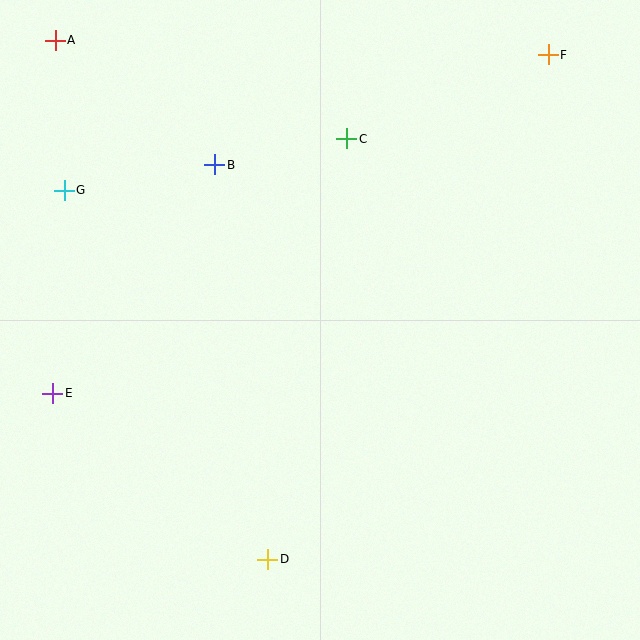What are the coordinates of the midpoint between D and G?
The midpoint between D and G is at (166, 375).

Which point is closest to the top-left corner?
Point A is closest to the top-left corner.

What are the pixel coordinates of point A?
Point A is at (55, 40).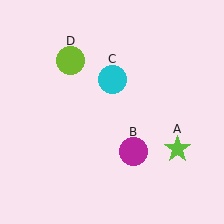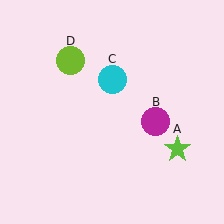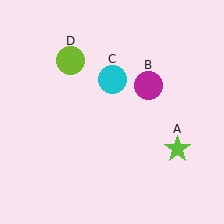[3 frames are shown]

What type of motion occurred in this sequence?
The magenta circle (object B) rotated counterclockwise around the center of the scene.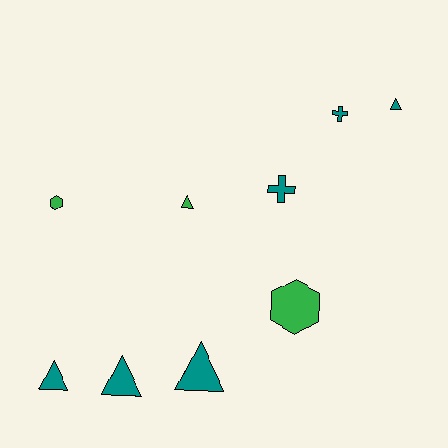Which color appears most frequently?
Teal, with 6 objects.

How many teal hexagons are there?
There are no teal hexagons.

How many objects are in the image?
There are 9 objects.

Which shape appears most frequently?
Triangle, with 5 objects.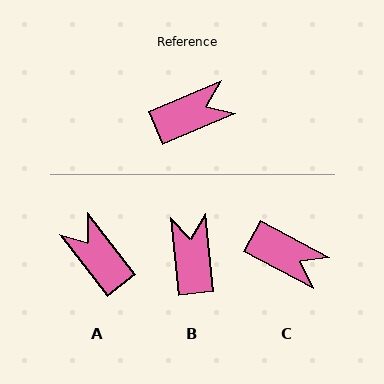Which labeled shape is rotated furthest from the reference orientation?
A, about 104 degrees away.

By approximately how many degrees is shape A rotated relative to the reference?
Approximately 104 degrees counter-clockwise.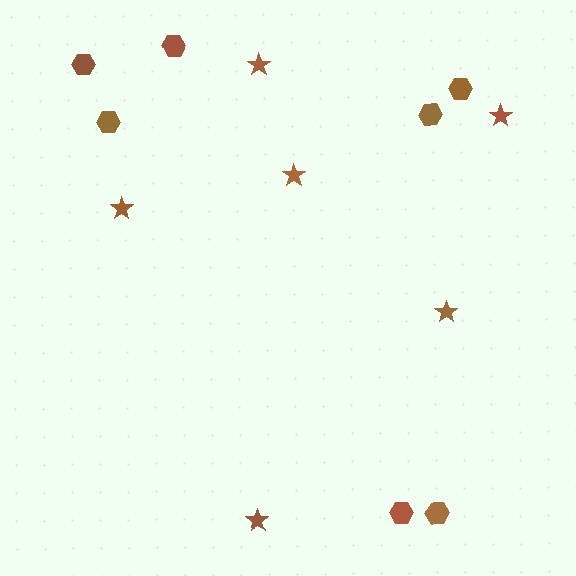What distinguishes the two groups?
There are 2 groups: one group of stars (6) and one group of hexagons (7).